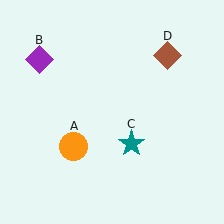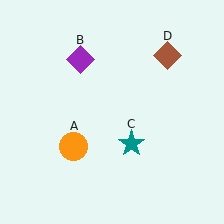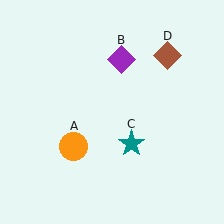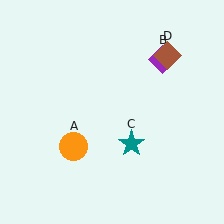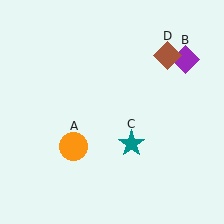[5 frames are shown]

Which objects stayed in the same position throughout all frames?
Orange circle (object A) and teal star (object C) and brown diamond (object D) remained stationary.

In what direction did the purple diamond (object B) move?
The purple diamond (object B) moved right.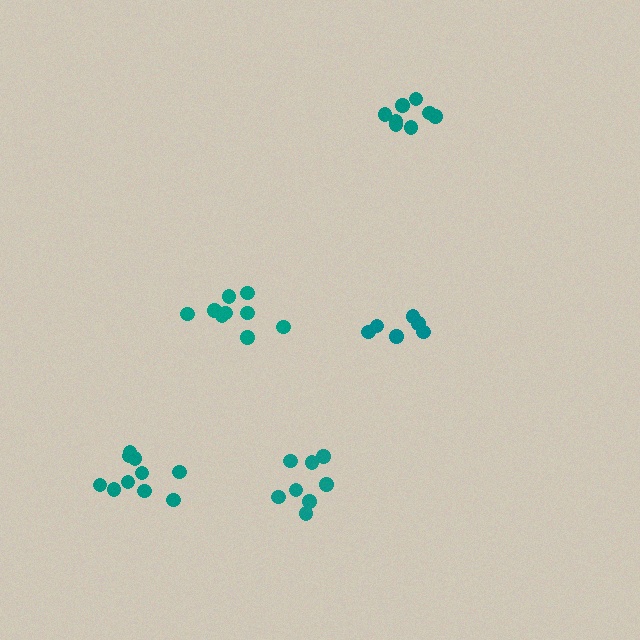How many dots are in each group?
Group 1: 8 dots, Group 2: 9 dots, Group 3: 10 dots, Group 4: 8 dots, Group 5: 6 dots (41 total).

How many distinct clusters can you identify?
There are 5 distinct clusters.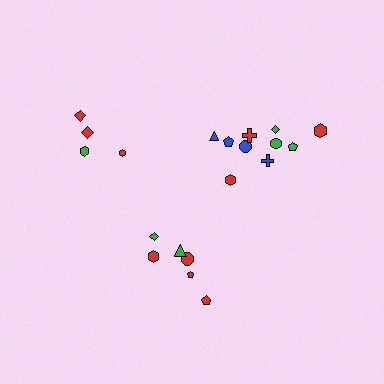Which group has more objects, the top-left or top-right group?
The top-right group.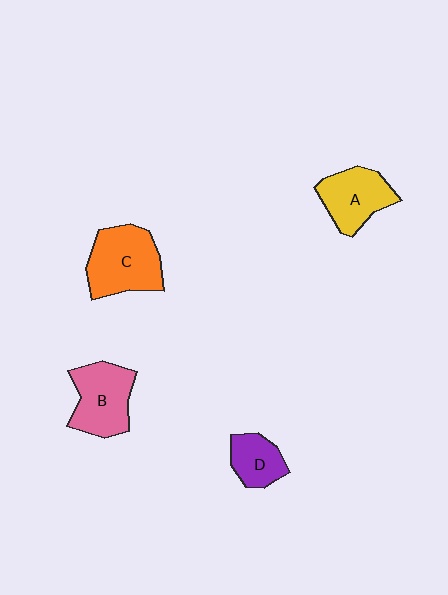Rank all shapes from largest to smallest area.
From largest to smallest: C (orange), B (pink), A (yellow), D (purple).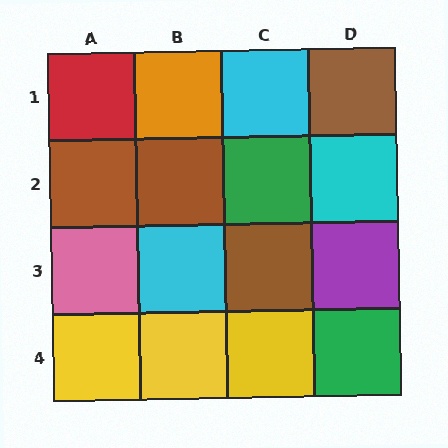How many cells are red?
1 cell is red.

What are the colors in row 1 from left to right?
Red, orange, cyan, brown.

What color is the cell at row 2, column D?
Cyan.